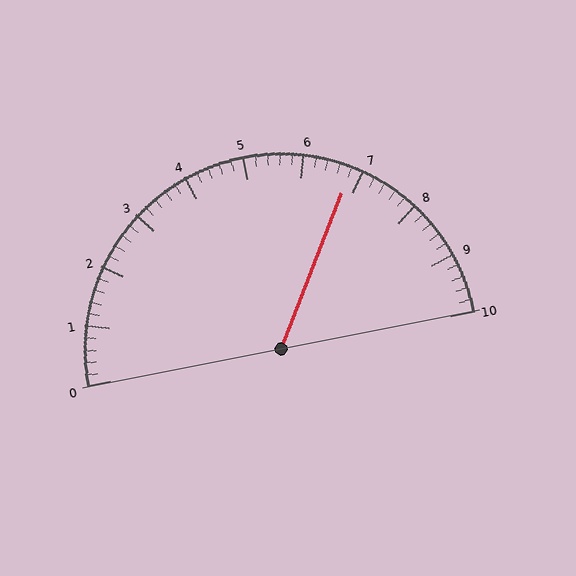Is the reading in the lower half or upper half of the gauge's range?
The reading is in the upper half of the range (0 to 10).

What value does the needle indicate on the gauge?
The needle indicates approximately 6.8.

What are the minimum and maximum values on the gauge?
The gauge ranges from 0 to 10.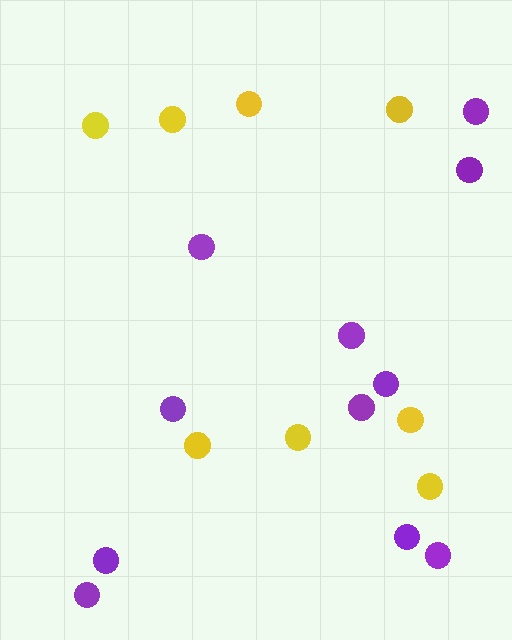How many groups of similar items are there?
There are 2 groups: one group of yellow circles (8) and one group of purple circles (11).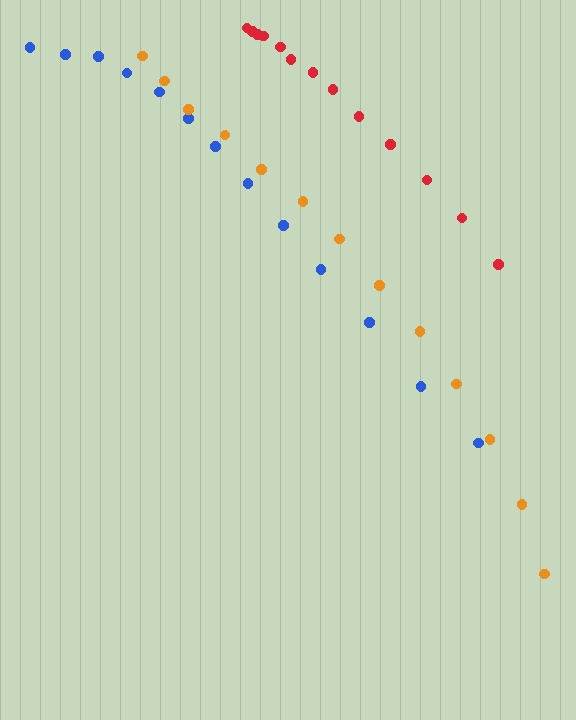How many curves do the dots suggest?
There are 3 distinct paths.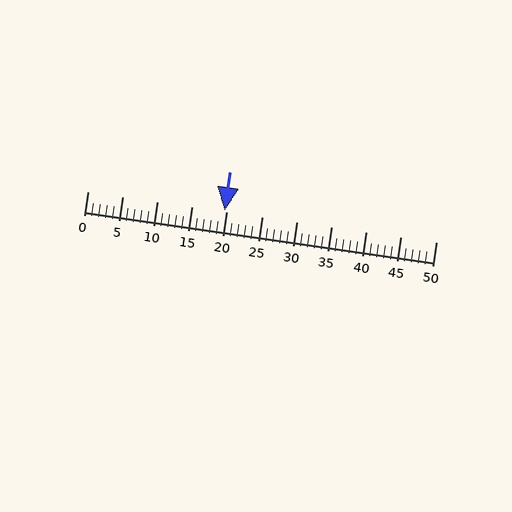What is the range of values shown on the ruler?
The ruler shows values from 0 to 50.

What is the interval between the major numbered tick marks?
The major tick marks are spaced 5 units apart.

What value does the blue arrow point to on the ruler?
The blue arrow points to approximately 20.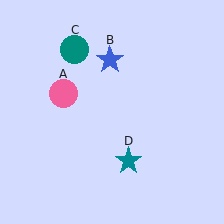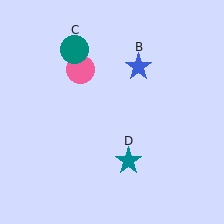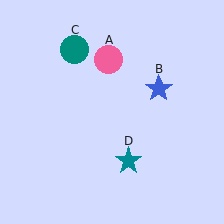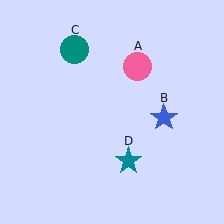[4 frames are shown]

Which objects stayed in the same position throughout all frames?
Teal circle (object C) and teal star (object D) remained stationary.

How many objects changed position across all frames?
2 objects changed position: pink circle (object A), blue star (object B).